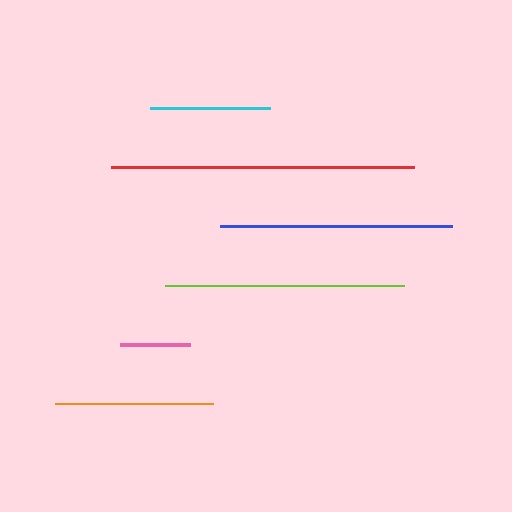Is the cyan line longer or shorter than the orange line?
The orange line is longer than the cyan line.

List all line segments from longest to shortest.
From longest to shortest: red, lime, blue, orange, cyan, pink.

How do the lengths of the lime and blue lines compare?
The lime and blue lines are approximately the same length.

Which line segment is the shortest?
The pink line is the shortest at approximately 70 pixels.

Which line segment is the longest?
The red line is the longest at approximately 302 pixels.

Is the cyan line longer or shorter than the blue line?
The blue line is longer than the cyan line.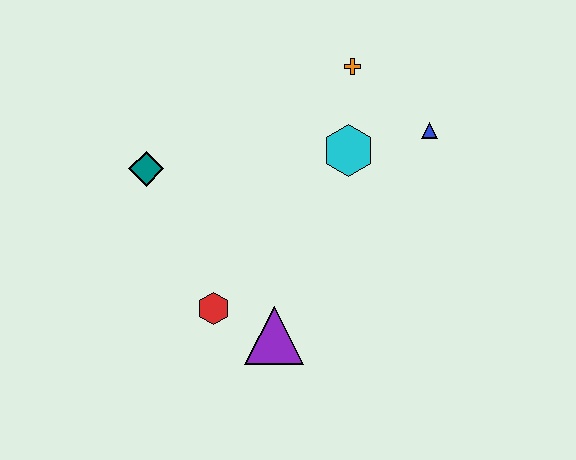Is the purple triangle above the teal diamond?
No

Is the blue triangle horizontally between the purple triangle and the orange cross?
No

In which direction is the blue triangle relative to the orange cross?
The blue triangle is to the right of the orange cross.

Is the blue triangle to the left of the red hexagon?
No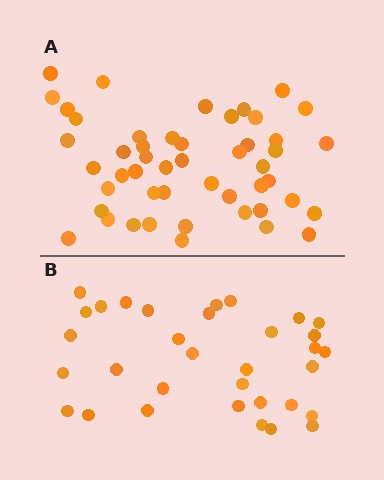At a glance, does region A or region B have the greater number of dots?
Region A (the top region) has more dots.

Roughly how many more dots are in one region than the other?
Region A has approximately 15 more dots than region B.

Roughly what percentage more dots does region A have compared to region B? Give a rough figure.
About 50% more.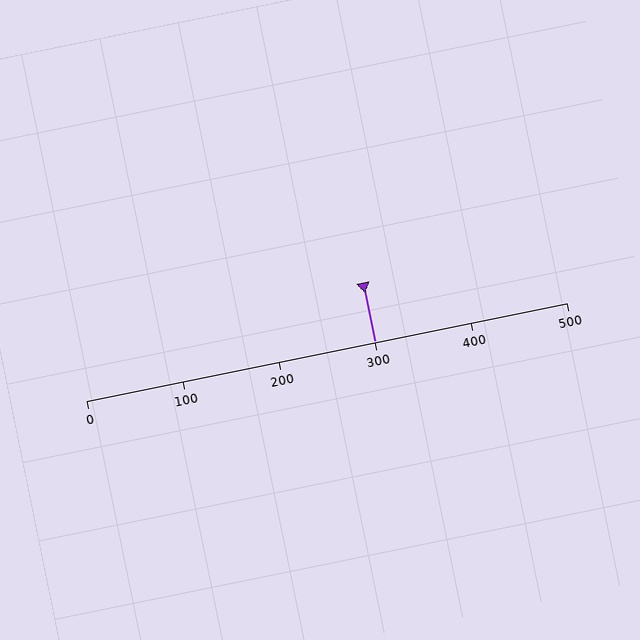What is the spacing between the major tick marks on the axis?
The major ticks are spaced 100 apart.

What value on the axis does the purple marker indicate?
The marker indicates approximately 300.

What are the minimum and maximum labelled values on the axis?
The axis runs from 0 to 500.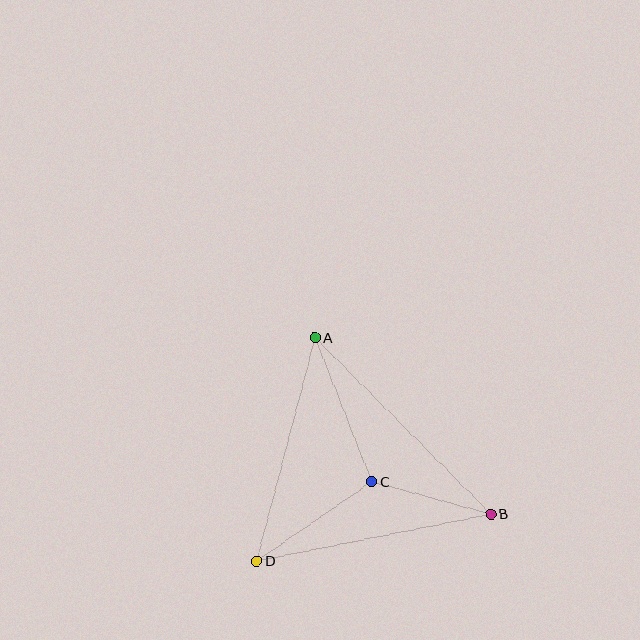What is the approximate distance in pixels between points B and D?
The distance between B and D is approximately 239 pixels.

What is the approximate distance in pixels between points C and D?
The distance between C and D is approximately 140 pixels.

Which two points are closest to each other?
Points B and C are closest to each other.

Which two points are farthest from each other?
Points A and B are farthest from each other.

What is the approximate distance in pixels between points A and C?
The distance between A and C is approximately 155 pixels.